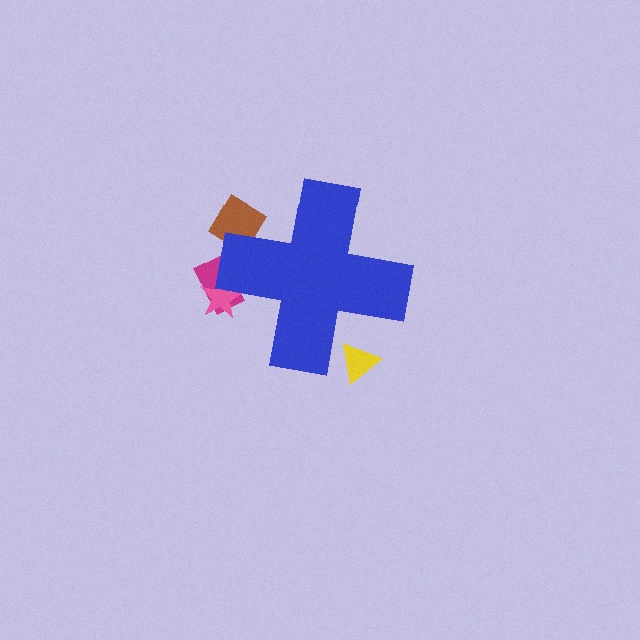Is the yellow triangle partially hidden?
Yes, the yellow triangle is partially hidden behind the blue cross.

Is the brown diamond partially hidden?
Yes, the brown diamond is partially hidden behind the blue cross.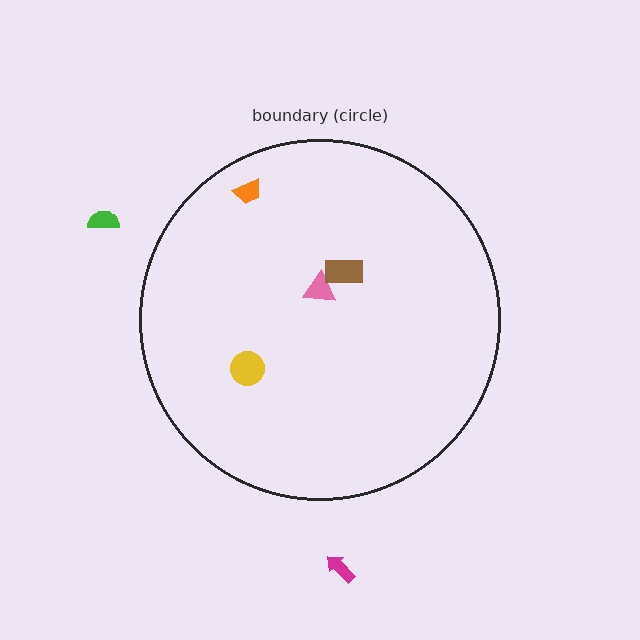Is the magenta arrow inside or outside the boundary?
Outside.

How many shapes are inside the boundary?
4 inside, 2 outside.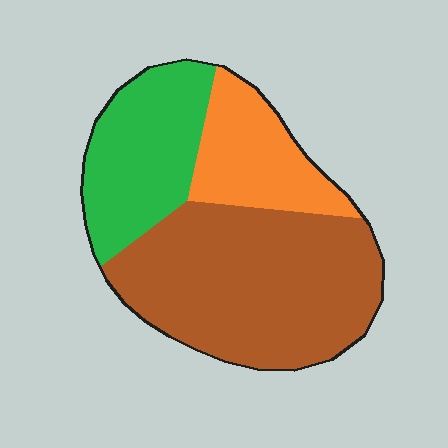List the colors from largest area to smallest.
From largest to smallest: brown, green, orange.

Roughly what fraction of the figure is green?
Green takes up between a sixth and a third of the figure.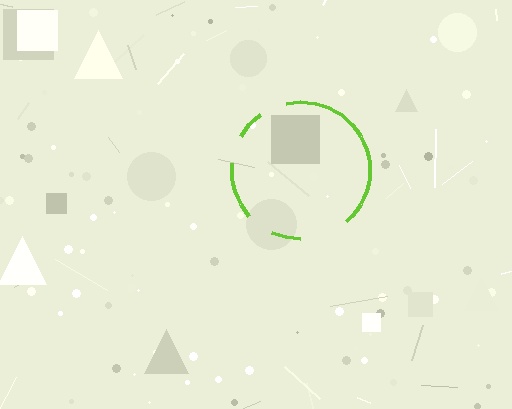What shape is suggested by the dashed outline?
The dashed outline suggests a circle.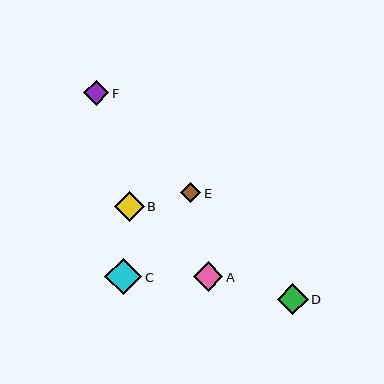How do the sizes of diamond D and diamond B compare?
Diamond D and diamond B are approximately the same size.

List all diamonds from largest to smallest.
From largest to smallest: C, D, B, A, F, E.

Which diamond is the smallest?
Diamond E is the smallest with a size of approximately 20 pixels.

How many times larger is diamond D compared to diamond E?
Diamond D is approximately 1.5 times the size of diamond E.